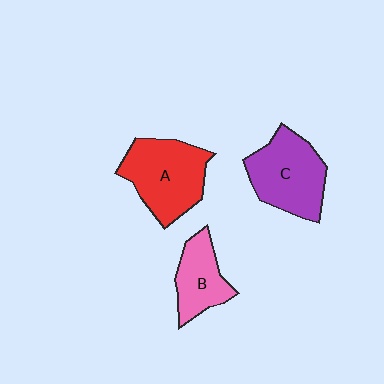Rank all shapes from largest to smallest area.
From largest to smallest: A (red), C (purple), B (pink).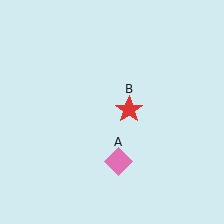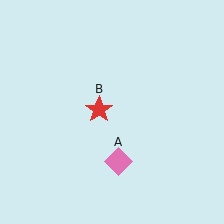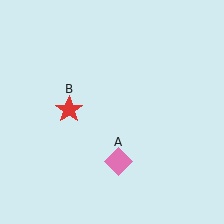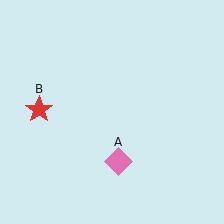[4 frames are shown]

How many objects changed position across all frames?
1 object changed position: red star (object B).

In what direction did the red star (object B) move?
The red star (object B) moved left.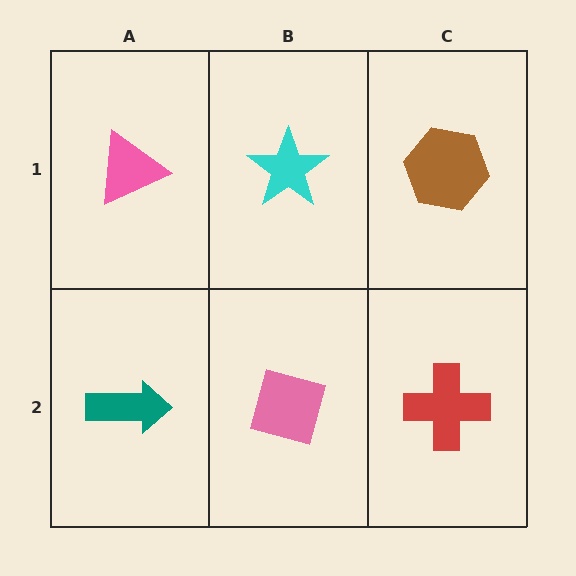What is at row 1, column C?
A brown hexagon.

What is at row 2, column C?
A red cross.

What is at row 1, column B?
A cyan star.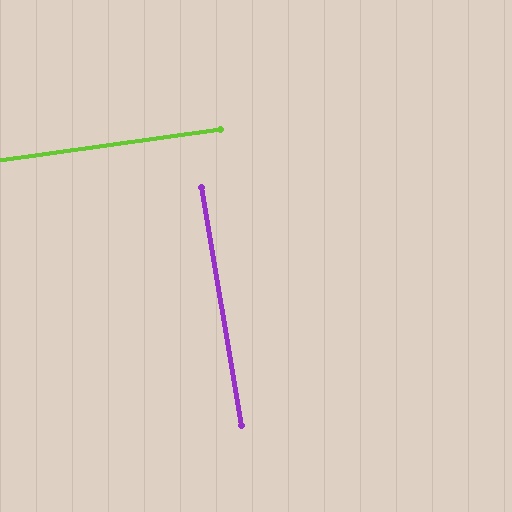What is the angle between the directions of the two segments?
Approximately 88 degrees.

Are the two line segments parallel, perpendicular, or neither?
Perpendicular — they meet at approximately 88°.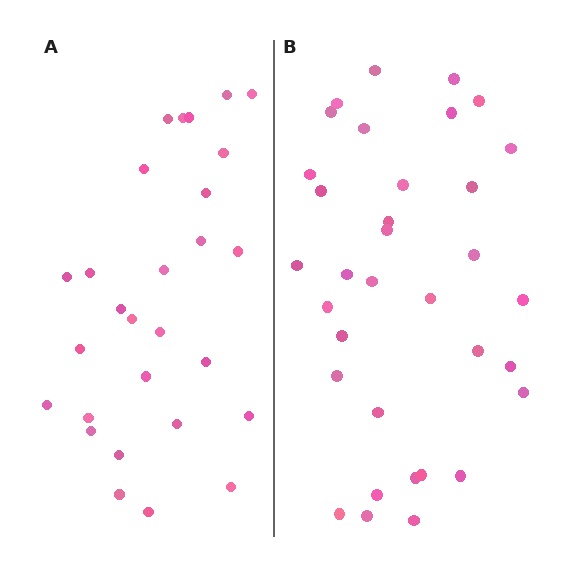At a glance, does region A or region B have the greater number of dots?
Region B (the right region) has more dots.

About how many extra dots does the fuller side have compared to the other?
Region B has about 6 more dots than region A.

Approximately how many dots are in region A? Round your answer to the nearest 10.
About 30 dots. (The exact count is 28, which rounds to 30.)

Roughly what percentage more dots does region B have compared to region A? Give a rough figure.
About 20% more.